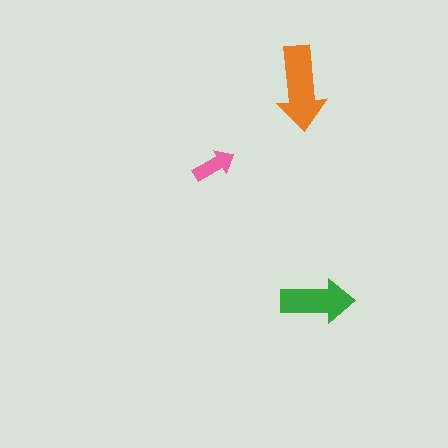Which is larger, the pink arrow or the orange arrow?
The orange one.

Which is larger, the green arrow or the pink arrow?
The green one.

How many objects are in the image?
There are 3 objects in the image.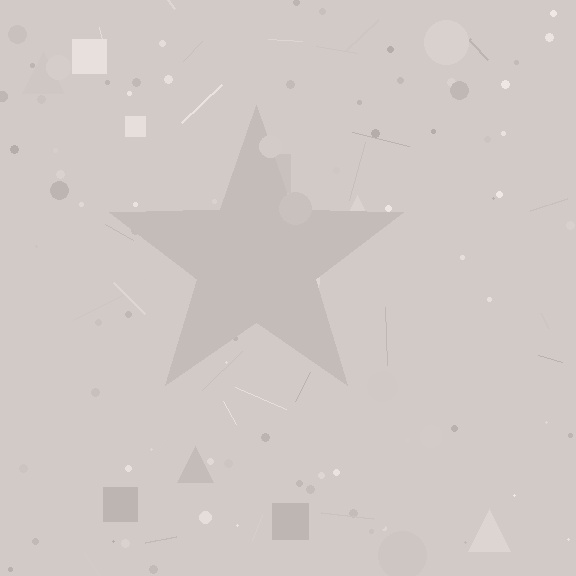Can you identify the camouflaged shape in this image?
The camouflaged shape is a star.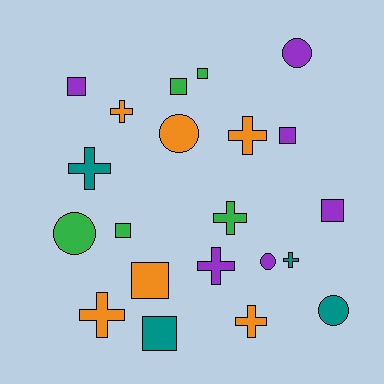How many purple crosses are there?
There is 1 purple cross.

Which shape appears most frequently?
Square, with 8 objects.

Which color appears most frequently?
Purple, with 6 objects.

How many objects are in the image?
There are 21 objects.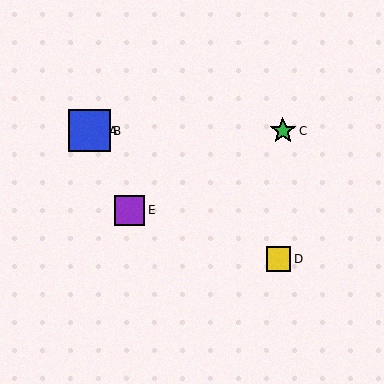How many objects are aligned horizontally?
3 objects (A, B, C) are aligned horizontally.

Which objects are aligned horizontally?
Objects A, B, C are aligned horizontally.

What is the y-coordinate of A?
Object A is at y≈131.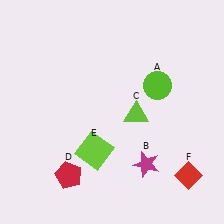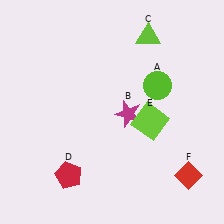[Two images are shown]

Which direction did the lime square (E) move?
The lime square (E) moved right.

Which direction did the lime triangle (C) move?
The lime triangle (C) moved up.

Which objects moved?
The objects that moved are: the magenta star (B), the lime triangle (C), the lime square (E).